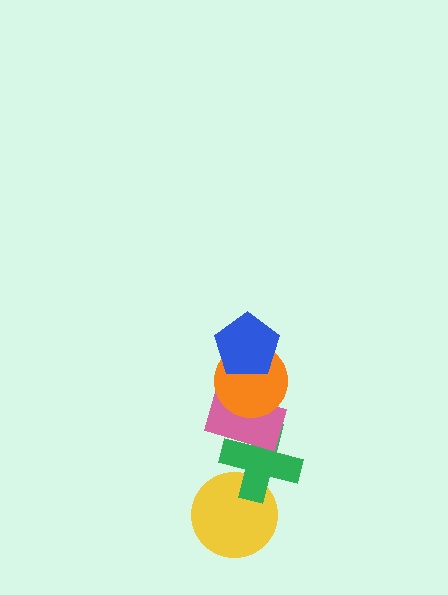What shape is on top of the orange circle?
The blue pentagon is on top of the orange circle.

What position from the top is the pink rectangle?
The pink rectangle is 3rd from the top.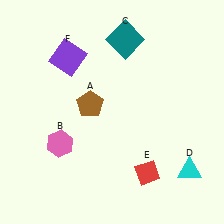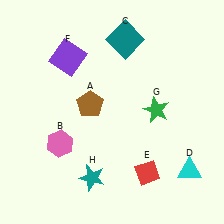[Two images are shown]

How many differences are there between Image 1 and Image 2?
There are 2 differences between the two images.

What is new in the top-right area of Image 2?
A green star (G) was added in the top-right area of Image 2.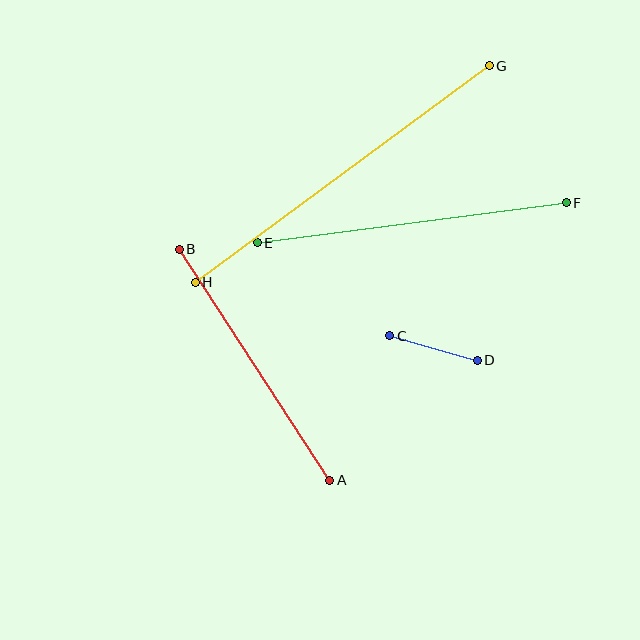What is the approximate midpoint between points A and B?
The midpoint is at approximately (255, 365) pixels.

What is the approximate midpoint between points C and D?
The midpoint is at approximately (434, 348) pixels.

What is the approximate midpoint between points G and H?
The midpoint is at approximately (342, 174) pixels.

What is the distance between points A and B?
The distance is approximately 275 pixels.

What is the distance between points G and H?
The distance is approximately 365 pixels.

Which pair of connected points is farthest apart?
Points G and H are farthest apart.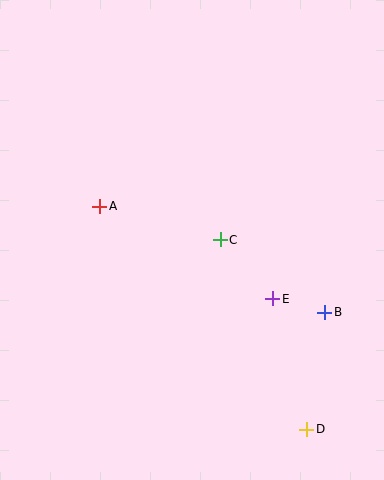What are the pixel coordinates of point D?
Point D is at (307, 429).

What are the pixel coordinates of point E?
Point E is at (273, 299).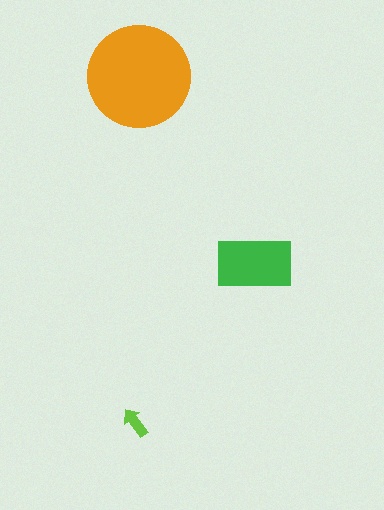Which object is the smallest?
The lime arrow.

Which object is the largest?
The orange circle.